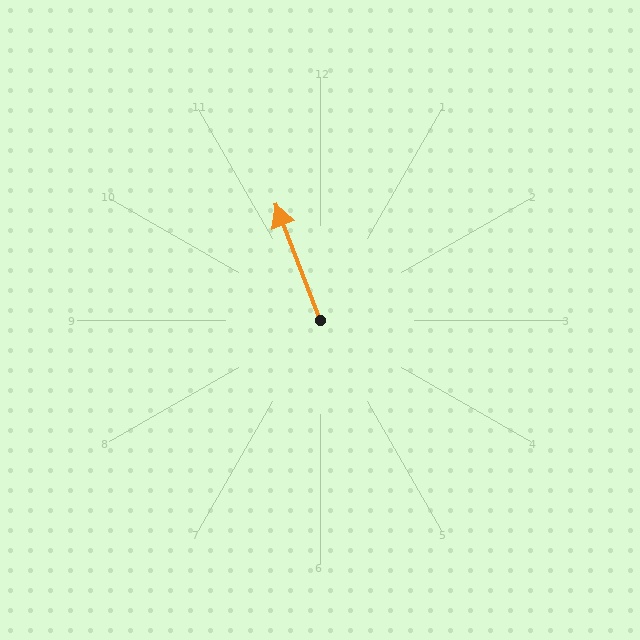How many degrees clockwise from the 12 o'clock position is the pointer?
Approximately 339 degrees.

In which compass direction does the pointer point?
North.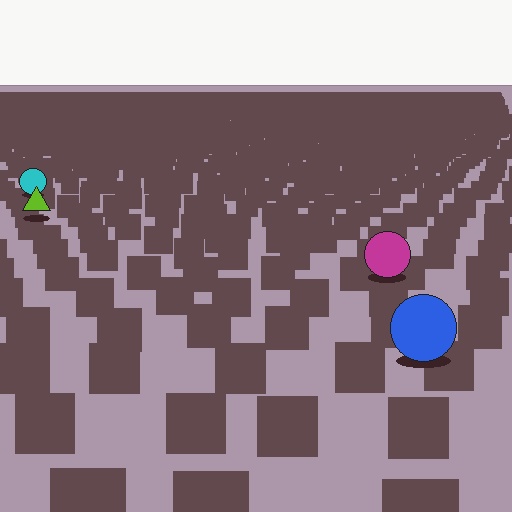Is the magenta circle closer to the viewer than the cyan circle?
Yes. The magenta circle is closer — you can tell from the texture gradient: the ground texture is coarser near it.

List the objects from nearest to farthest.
From nearest to farthest: the blue circle, the magenta circle, the lime triangle, the cyan circle.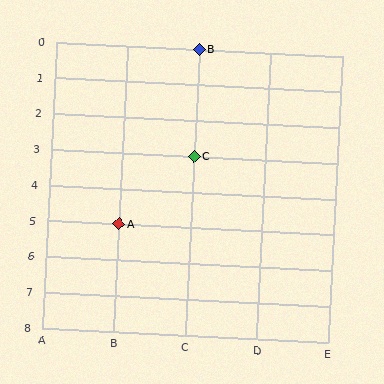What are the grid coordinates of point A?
Point A is at grid coordinates (B, 5).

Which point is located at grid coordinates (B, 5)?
Point A is at (B, 5).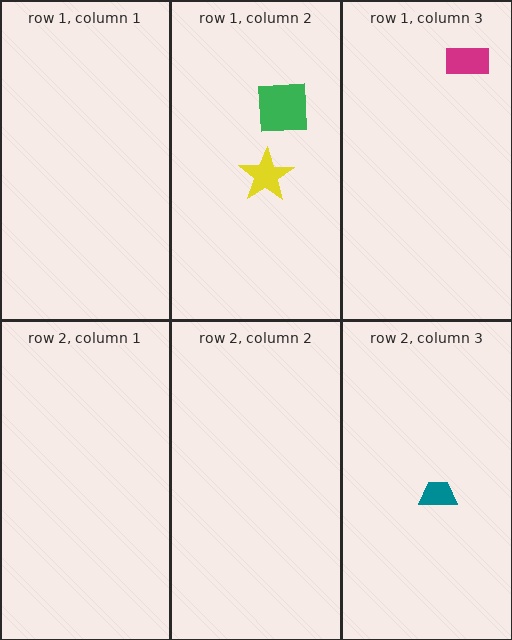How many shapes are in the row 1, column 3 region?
1.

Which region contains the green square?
The row 1, column 2 region.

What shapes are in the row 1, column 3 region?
The magenta rectangle.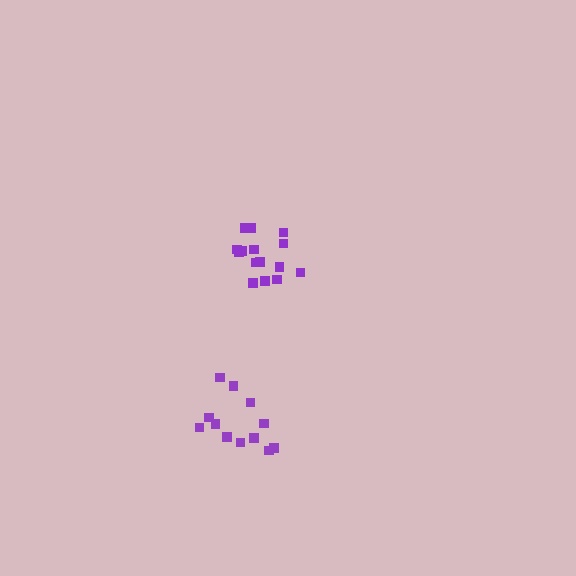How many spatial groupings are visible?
There are 2 spatial groupings.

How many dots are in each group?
Group 1: 12 dots, Group 2: 15 dots (27 total).